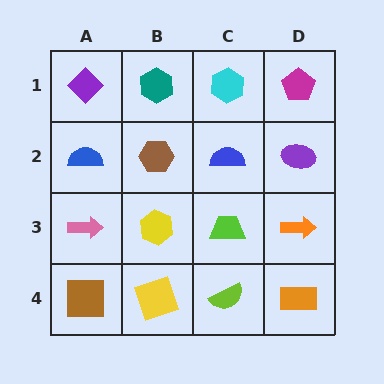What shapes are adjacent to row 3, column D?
A purple ellipse (row 2, column D), an orange rectangle (row 4, column D), a lime trapezoid (row 3, column C).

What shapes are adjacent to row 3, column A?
A blue semicircle (row 2, column A), a brown square (row 4, column A), a yellow hexagon (row 3, column B).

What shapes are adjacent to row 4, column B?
A yellow hexagon (row 3, column B), a brown square (row 4, column A), a lime semicircle (row 4, column C).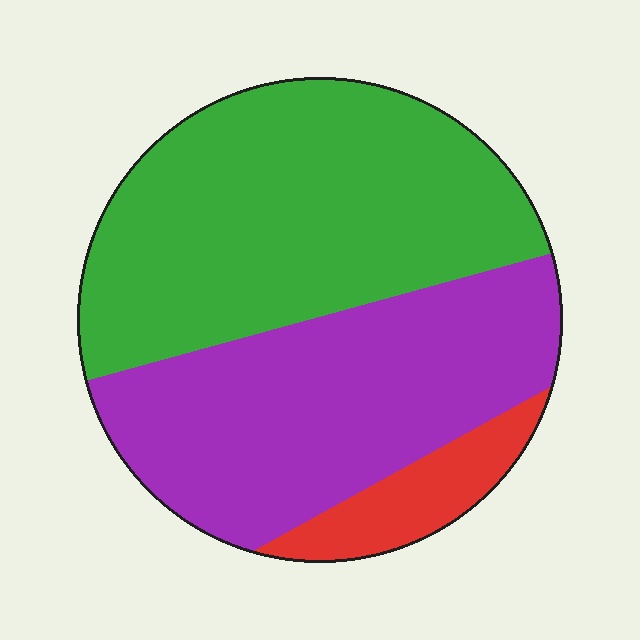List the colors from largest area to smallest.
From largest to smallest: green, purple, red.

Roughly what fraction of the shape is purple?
Purple covers about 40% of the shape.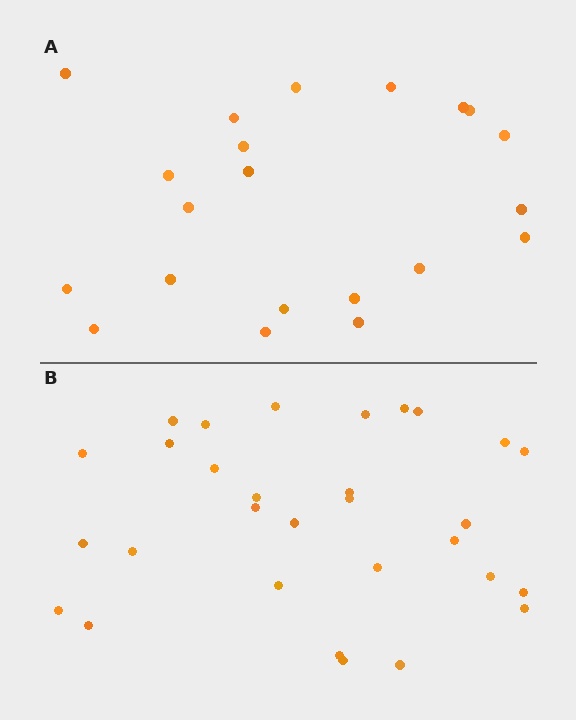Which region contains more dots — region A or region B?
Region B (the bottom region) has more dots.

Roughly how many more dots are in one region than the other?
Region B has roughly 8 or so more dots than region A.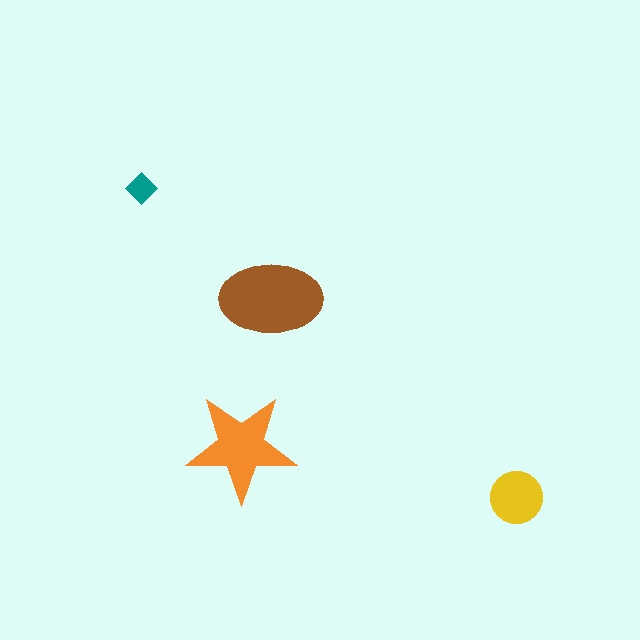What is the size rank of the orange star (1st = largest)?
2nd.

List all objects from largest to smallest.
The brown ellipse, the orange star, the yellow circle, the teal diamond.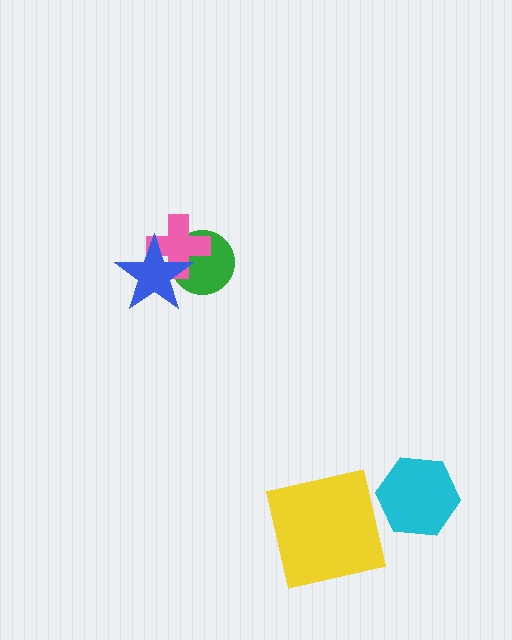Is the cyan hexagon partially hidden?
No, no other shape covers it.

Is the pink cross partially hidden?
Yes, it is partially covered by another shape.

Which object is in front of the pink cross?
The blue star is in front of the pink cross.